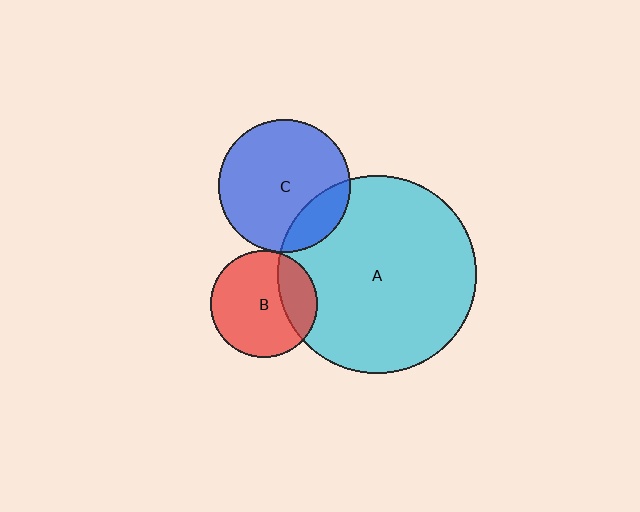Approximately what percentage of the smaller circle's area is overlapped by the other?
Approximately 20%.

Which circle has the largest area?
Circle A (cyan).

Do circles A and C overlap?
Yes.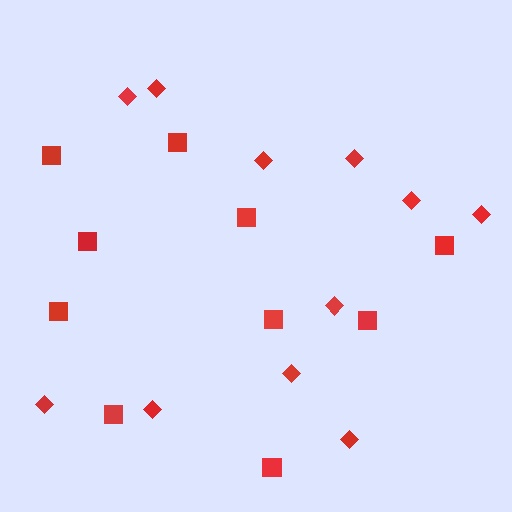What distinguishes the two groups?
There are 2 groups: one group of squares (10) and one group of diamonds (11).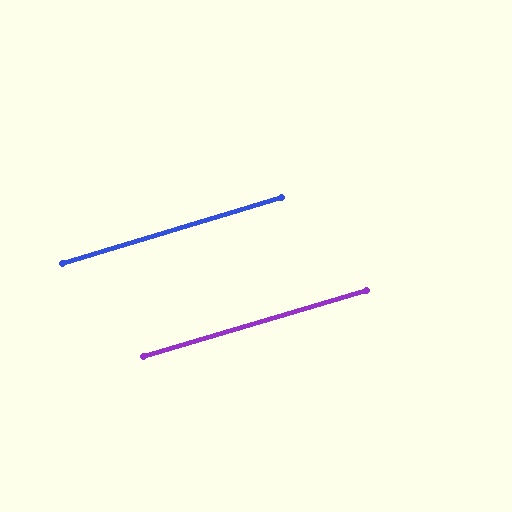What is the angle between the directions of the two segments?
Approximately 0 degrees.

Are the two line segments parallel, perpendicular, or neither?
Parallel — their directions differ by only 0.4°.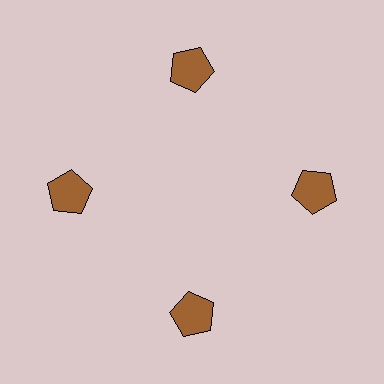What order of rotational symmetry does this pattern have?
This pattern has 4-fold rotational symmetry.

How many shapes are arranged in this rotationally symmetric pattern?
There are 4 shapes, arranged in 4 groups of 1.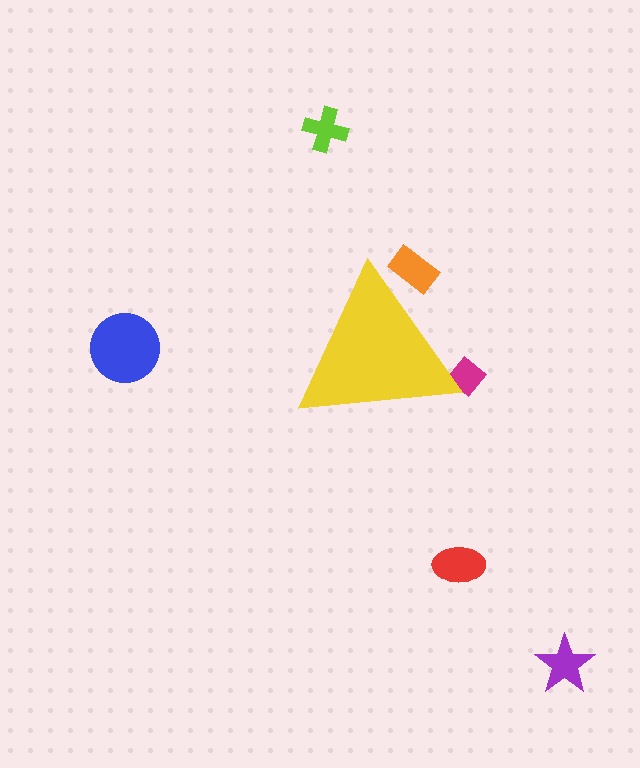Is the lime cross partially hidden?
No, the lime cross is fully visible.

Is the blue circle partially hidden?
No, the blue circle is fully visible.